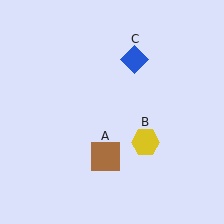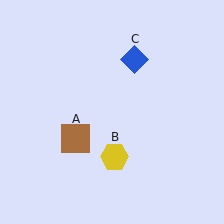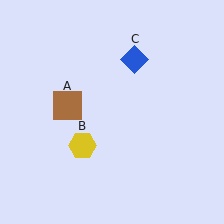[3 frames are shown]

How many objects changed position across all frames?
2 objects changed position: brown square (object A), yellow hexagon (object B).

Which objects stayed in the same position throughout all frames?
Blue diamond (object C) remained stationary.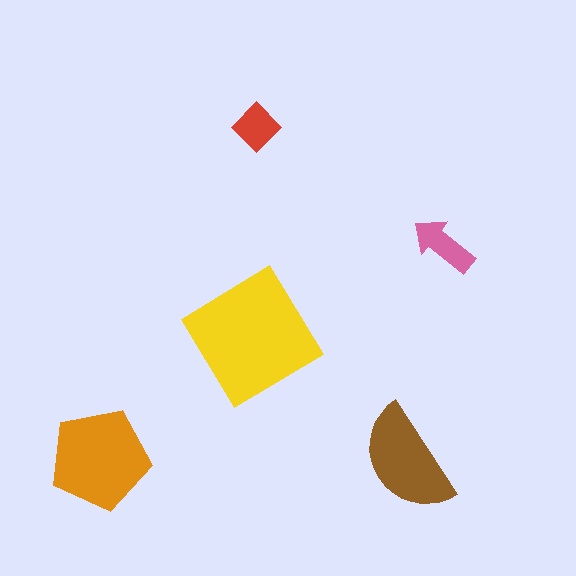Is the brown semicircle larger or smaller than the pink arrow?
Larger.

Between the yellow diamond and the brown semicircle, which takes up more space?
The yellow diamond.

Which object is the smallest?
The red diamond.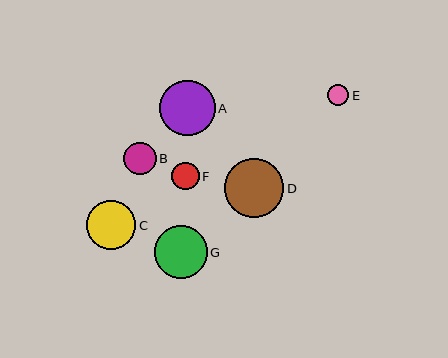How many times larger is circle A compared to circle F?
Circle A is approximately 2.0 times the size of circle F.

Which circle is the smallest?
Circle E is the smallest with a size of approximately 21 pixels.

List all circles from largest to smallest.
From largest to smallest: D, A, G, C, B, F, E.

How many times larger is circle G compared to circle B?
Circle G is approximately 1.7 times the size of circle B.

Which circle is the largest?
Circle D is the largest with a size of approximately 59 pixels.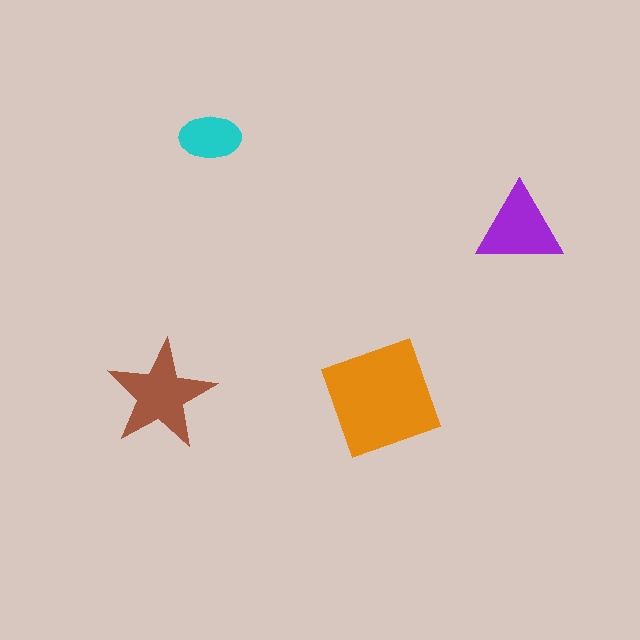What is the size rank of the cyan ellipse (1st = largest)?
4th.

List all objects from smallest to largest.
The cyan ellipse, the purple triangle, the brown star, the orange square.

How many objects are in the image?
There are 4 objects in the image.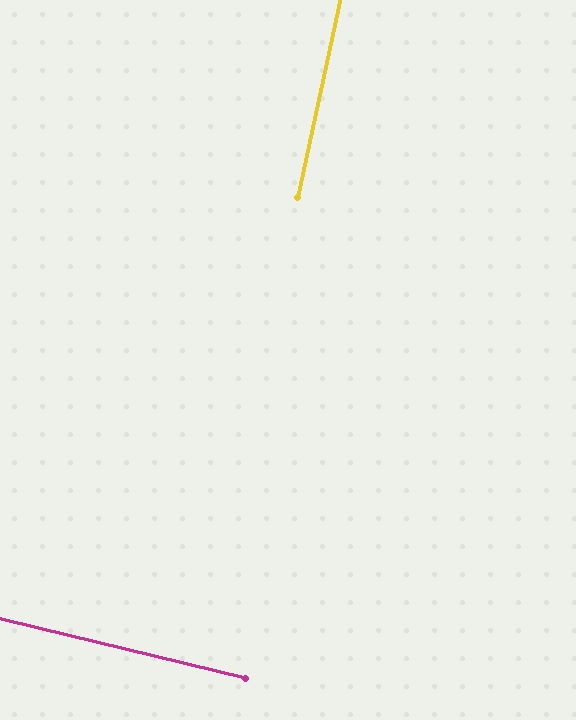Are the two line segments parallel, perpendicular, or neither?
Perpendicular — they meet at approximately 89°.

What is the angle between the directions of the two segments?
Approximately 89 degrees.